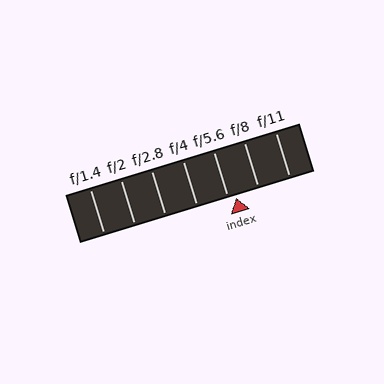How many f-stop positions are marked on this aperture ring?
There are 7 f-stop positions marked.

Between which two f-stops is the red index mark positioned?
The index mark is between f/5.6 and f/8.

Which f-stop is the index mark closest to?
The index mark is closest to f/5.6.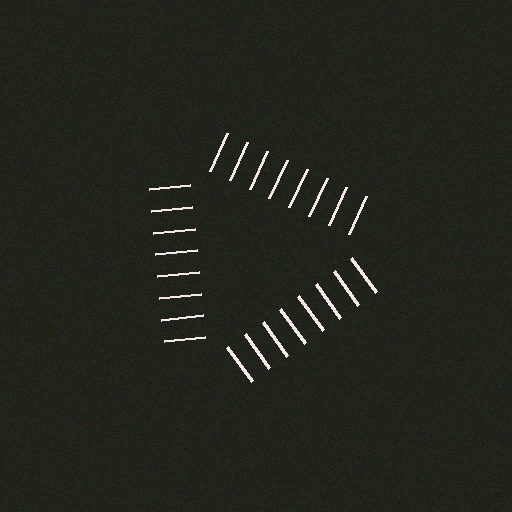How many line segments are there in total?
24 — 8 along each of the 3 edges.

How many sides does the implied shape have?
3 sides — the line-ends trace a triangle.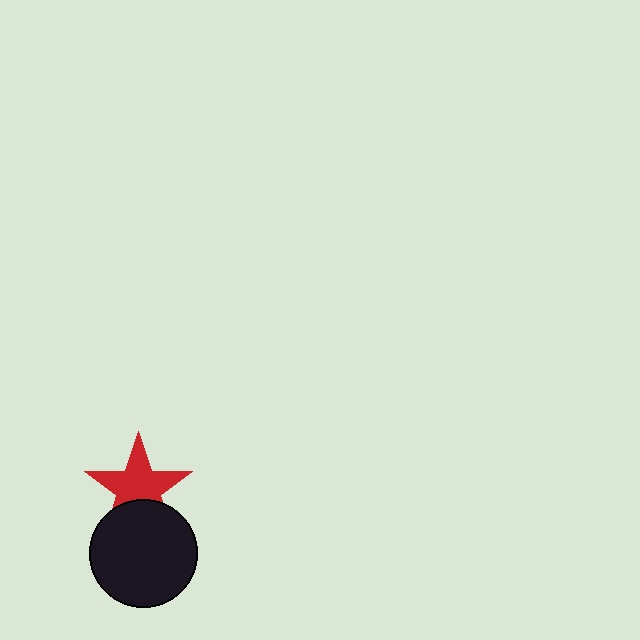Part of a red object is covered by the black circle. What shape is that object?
It is a star.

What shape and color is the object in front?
The object in front is a black circle.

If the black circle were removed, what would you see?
You would see the complete red star.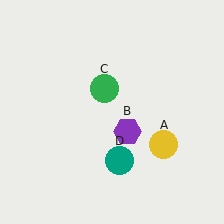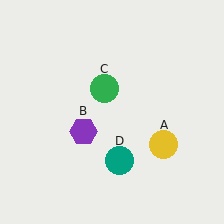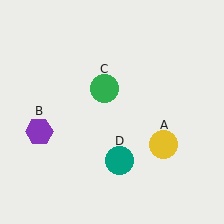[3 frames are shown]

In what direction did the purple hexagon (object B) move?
The purple hexagon (object B) moved left.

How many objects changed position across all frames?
1 object changed position: purple hexagon (object B).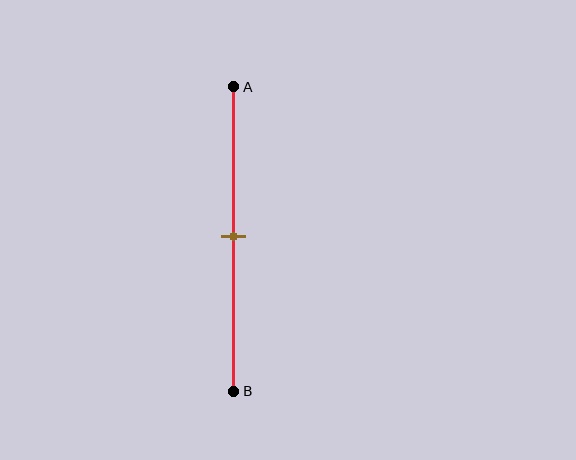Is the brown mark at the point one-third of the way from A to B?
No, the mark is at about 50% from A, not at the 33% one-third point.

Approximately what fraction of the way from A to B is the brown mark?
The brown mark is approximately 50% of the way from A to B.